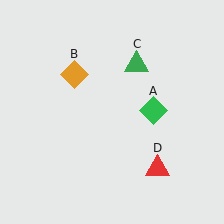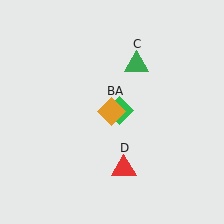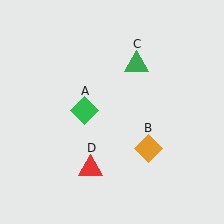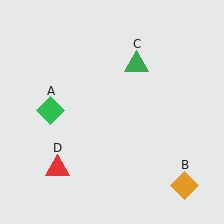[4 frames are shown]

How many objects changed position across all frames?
3 objects changed position: green diamond (object A), orange diamond (object B), red triangle (object D).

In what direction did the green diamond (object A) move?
The green diamond (object A) moved left.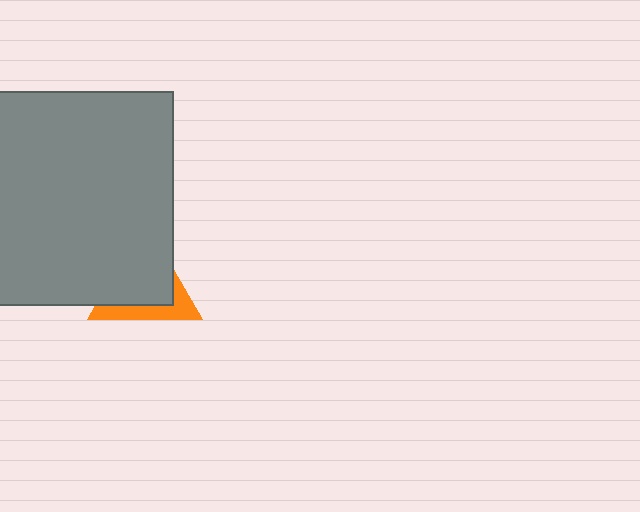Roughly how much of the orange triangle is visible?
A small part of it is visible (roughly 33%).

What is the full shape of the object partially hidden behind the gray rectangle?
The partially hidden object is an orange triangle.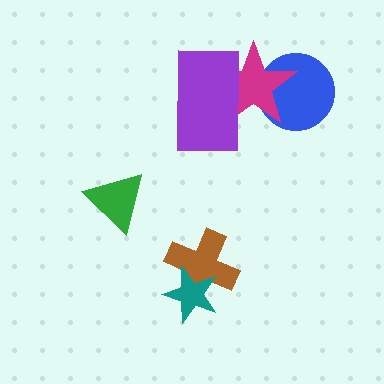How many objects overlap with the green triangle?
0 objects overlap with the green triangle.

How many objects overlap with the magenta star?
2 objects overlap with the magenta star.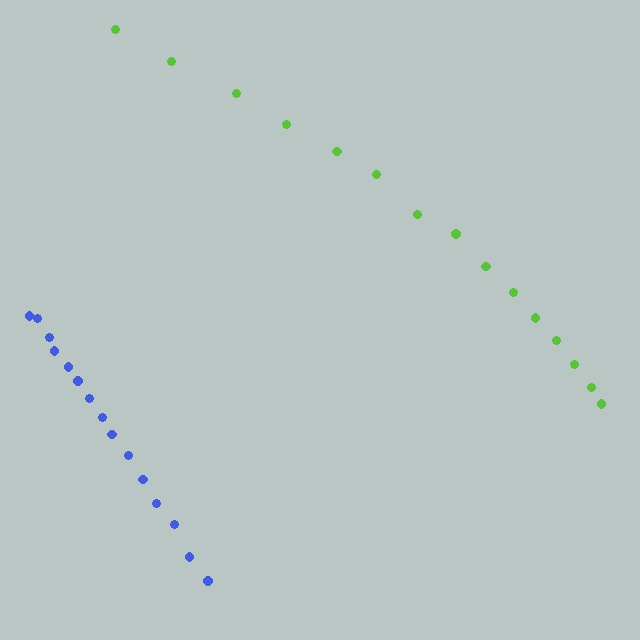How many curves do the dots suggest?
There are 2 distinct paths.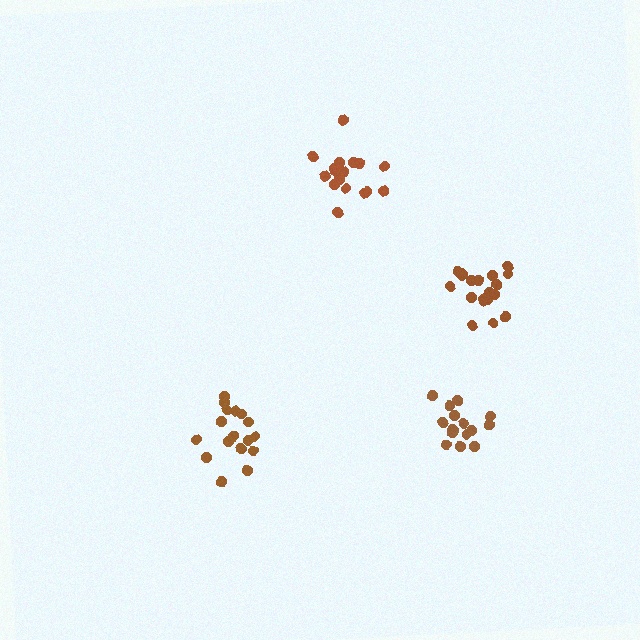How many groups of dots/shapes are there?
There are 4 groups.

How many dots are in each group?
Group 1: 19 dots, Group 2: 17 dots, Group 3: 18 dots, Group 4: 16 dots (70 total).